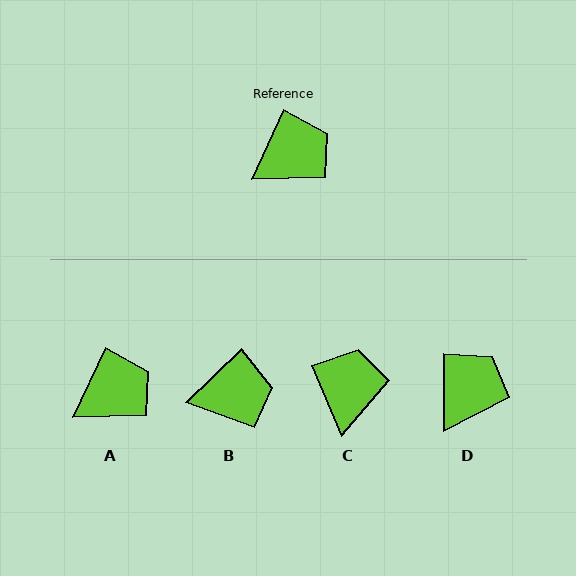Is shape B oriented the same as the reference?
No, it is off by about 22 degrees.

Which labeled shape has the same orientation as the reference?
A.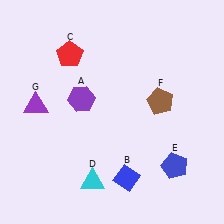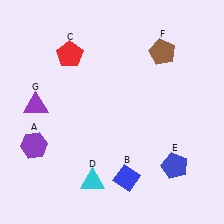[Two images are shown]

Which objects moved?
The objects that moved are: the purple hexagon (A), the brown pentagon (F).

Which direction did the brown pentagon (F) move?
The brown pentagon (F) moved up.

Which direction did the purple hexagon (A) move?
The purple hexagon (A) moved left.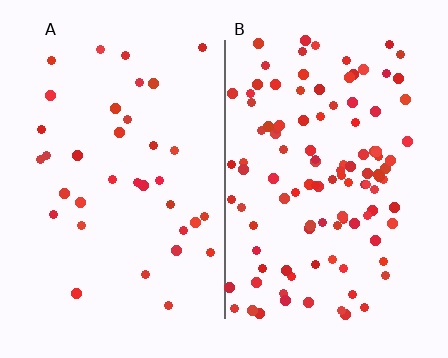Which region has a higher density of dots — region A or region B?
B (the right).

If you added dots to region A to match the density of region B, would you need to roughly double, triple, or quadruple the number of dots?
Approximately triple.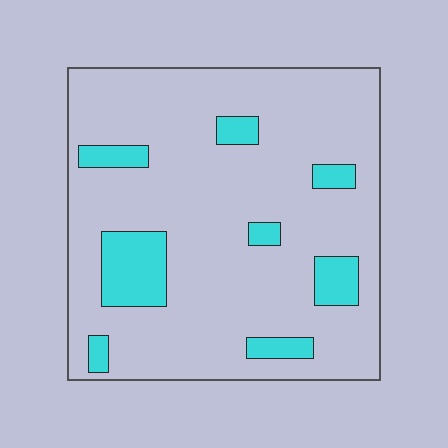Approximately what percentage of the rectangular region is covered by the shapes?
Approximately 15%.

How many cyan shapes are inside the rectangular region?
8.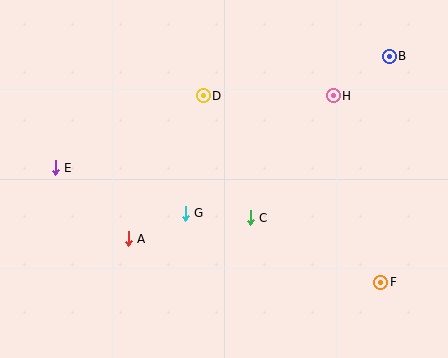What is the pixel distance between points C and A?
The distance between C and A is 124 pixels.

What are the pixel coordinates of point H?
Point H is at (333, 96).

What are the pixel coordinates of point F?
Point F is at (381, 282).